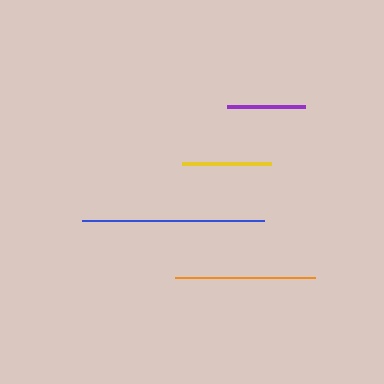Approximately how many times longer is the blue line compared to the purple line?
The blue line is approximately 2.3 times the length of the purple line.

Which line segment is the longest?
The blue line is the longest at approximately 182 pixels.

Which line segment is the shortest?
The purple line is the shortest at approximately 78 pixels.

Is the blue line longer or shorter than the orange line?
The blue line is longer than the orange line.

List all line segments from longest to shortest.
From longest to shortest: blue, orange, yellow, purple.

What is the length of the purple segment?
The purple segment is approximately 78 pixels long.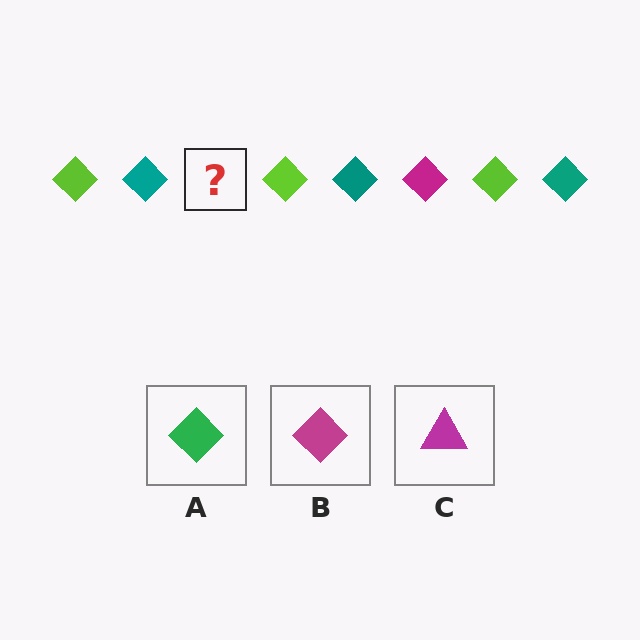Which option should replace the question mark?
Option B.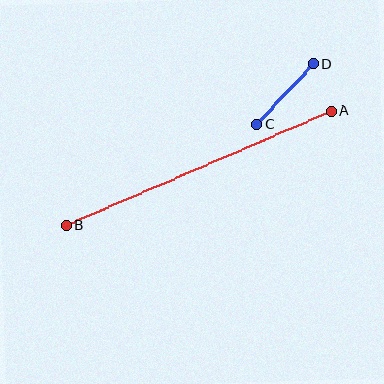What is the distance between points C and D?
The distance is approximately 83 pixels.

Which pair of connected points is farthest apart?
Points A and B are farthest apart.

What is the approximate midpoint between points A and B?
The midpoint is at approximately (199, 168) pixels.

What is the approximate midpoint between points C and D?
The midpoint is at approximately (285, 94) pixels.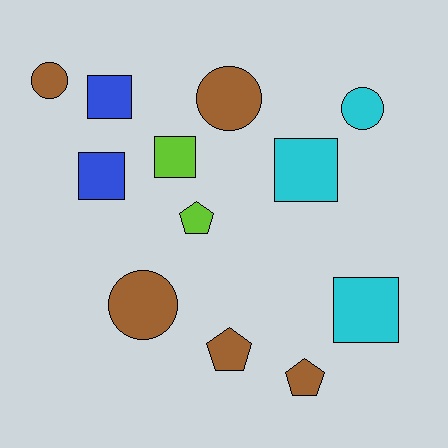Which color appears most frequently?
Brown, with 5 objects.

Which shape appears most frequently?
Square, with 5 objects.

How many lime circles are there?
There are no lime circles.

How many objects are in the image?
There are 12 objects.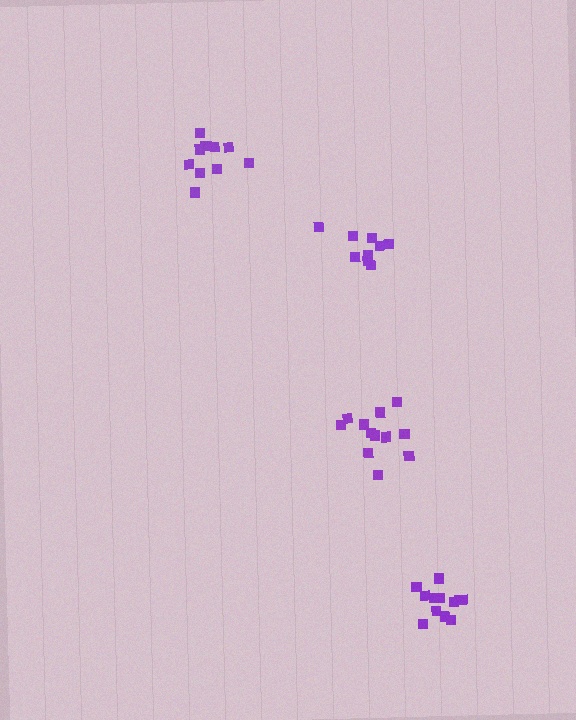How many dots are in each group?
Group 1: 12 dots, Group 2: 12 dots, Group 3: 11 dots, Group 4: 9 dots (44 total).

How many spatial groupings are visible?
There are 4 spatial groupings.